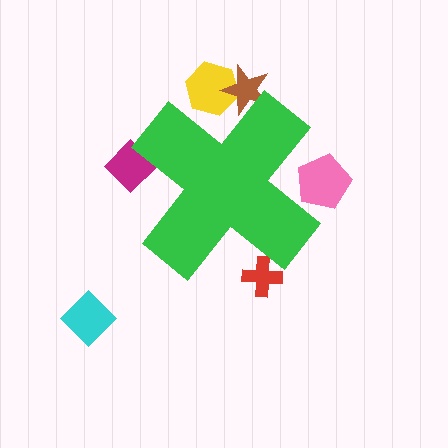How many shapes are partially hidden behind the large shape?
5 shapes are partially hidden.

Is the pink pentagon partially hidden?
Yes, the pink pentagon is partially hidden behind the green cross.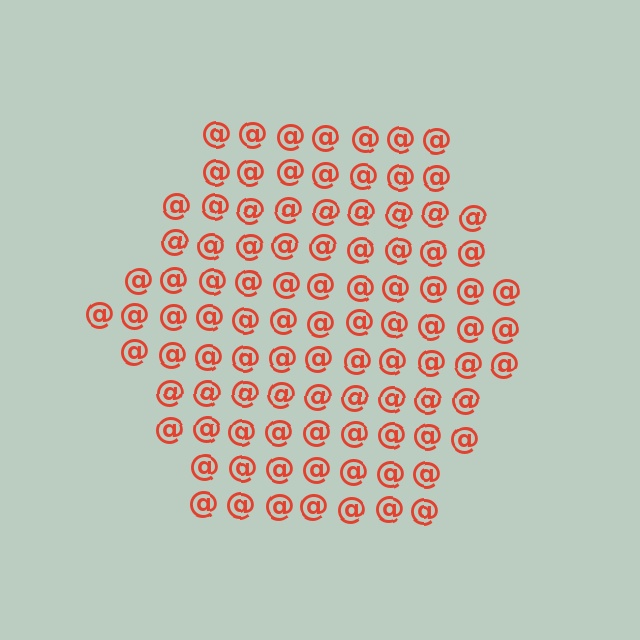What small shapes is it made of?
It is made of small at signs.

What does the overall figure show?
The overall figure shows a hexagon.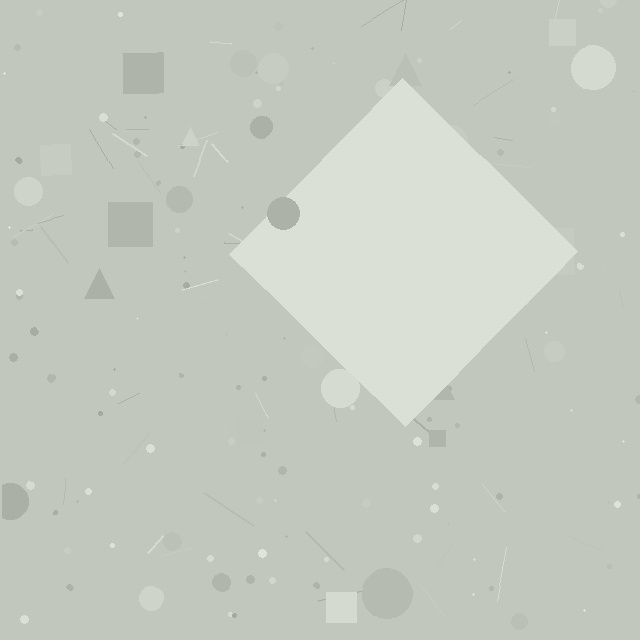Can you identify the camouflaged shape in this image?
The camouflaged shape is a diamond.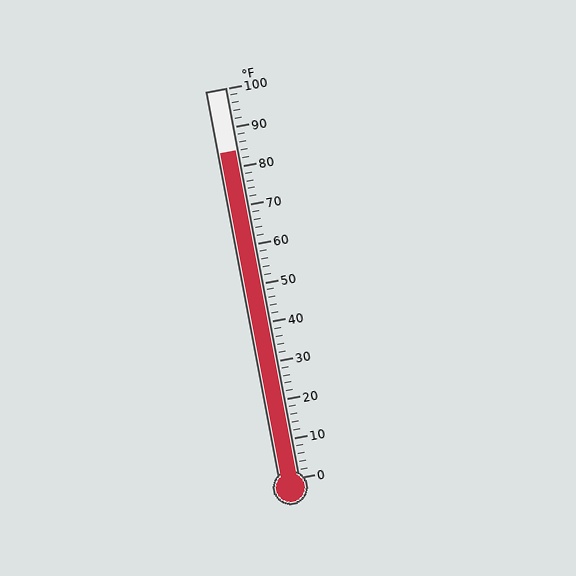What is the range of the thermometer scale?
The thermometer scale ranges from 0°F to 100°F.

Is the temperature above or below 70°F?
The temperature is above 70°F.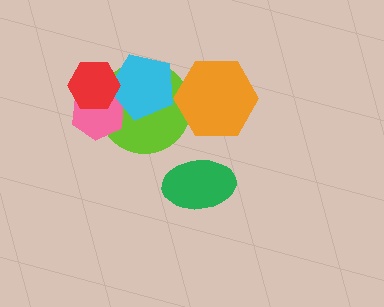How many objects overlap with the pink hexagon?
3 objects overlap with the pink hexagon.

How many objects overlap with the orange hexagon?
1 object overlaps with the orange hexagon.